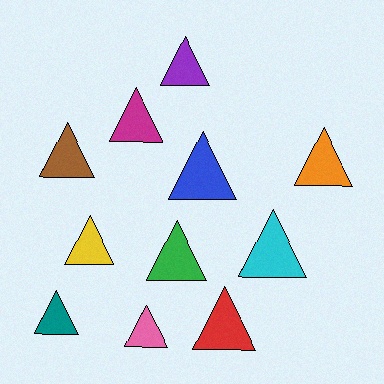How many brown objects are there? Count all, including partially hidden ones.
There is 1 brown object.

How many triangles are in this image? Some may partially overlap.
There are 11 triangles.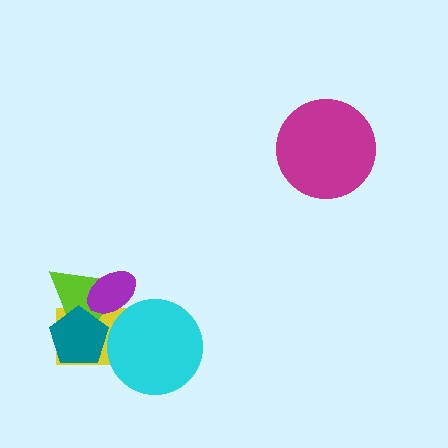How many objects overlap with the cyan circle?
1 object overlaps with the cyan circle.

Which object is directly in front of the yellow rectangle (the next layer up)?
The lime triangle is directly in front of the yellow rectangle.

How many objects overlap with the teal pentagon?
2 objects overlap with the teal pentagon.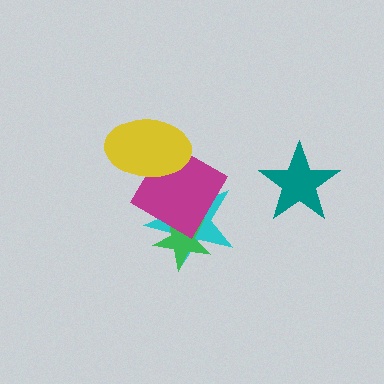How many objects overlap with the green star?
2 objects overlap with the green star.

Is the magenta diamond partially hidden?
Yes, it is partially covered by another shape.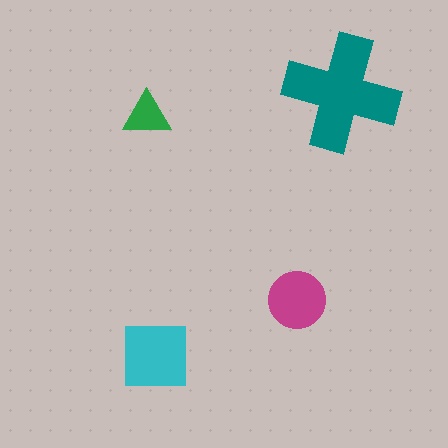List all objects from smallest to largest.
The green triangle, the magenta circle, the cyan square, the teal cross.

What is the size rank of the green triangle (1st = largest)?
4th.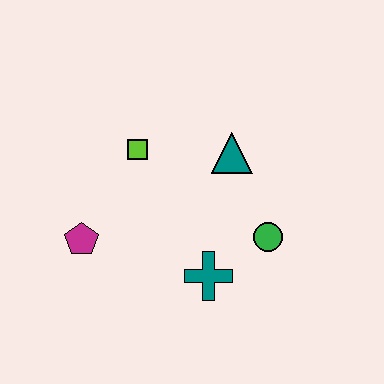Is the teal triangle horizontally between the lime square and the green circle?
Yes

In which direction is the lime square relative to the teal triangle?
The lime square is to the left of the teal triangle.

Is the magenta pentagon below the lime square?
Yes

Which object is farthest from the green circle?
The magenta pentagon is farthest from the green circle.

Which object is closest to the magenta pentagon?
The lime square is closest to the magenta pentagon.